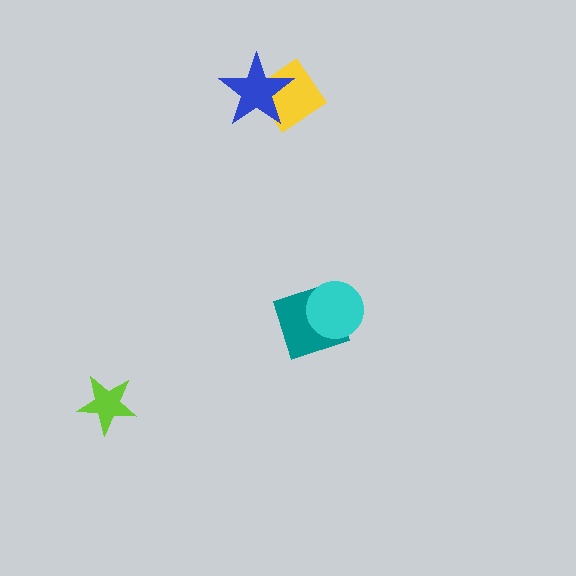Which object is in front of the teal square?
The cyan circle is in front of the teal square.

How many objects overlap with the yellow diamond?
1 object overlaps with the yellow diamond.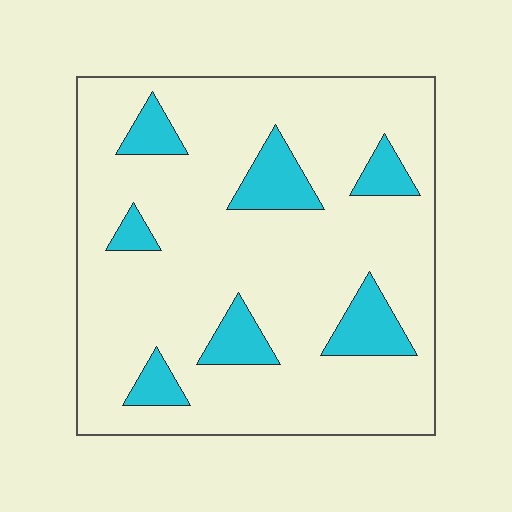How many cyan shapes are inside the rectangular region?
7.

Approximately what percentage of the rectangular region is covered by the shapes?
Approximately 15%.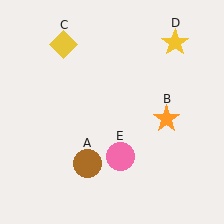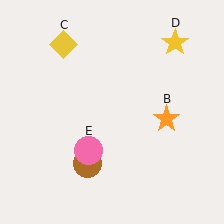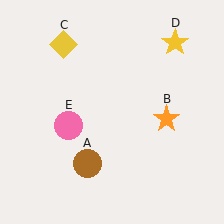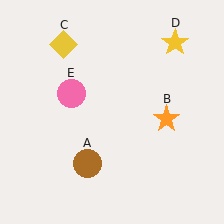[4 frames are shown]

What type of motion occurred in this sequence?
The pink circle (object E) rotated clockwise around the center of the scene.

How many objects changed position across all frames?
1 object changed position: pink circle (object E).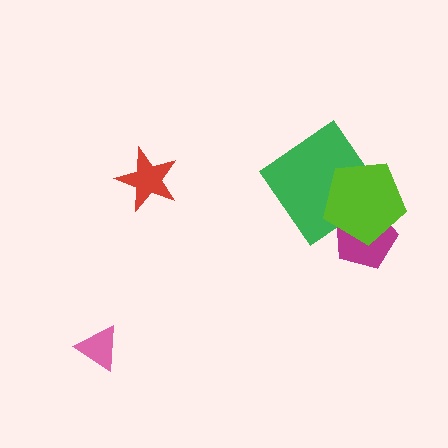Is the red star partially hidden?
No, no other shape covers it.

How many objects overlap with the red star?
0 objects overlap with the red star.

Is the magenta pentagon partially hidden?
Yes, it is partially covered by another shape.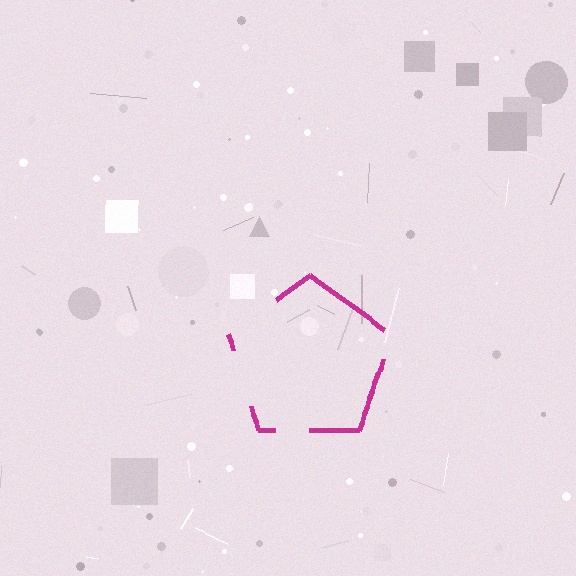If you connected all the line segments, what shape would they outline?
They would outline a pentagon.